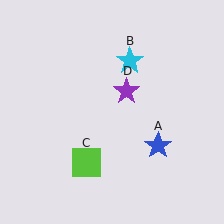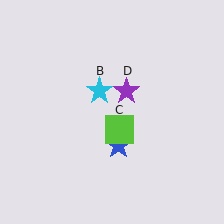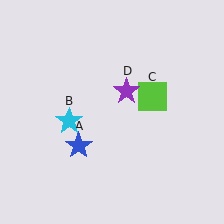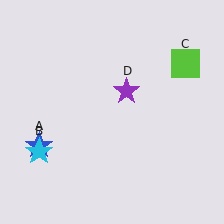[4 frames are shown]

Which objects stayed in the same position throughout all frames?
Purple star (object D) remained stationary.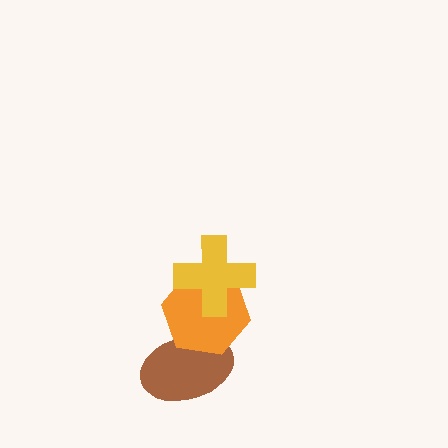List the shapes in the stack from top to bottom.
From top to bottom: the yellow cross, the orange hexagon, the brown ellipse.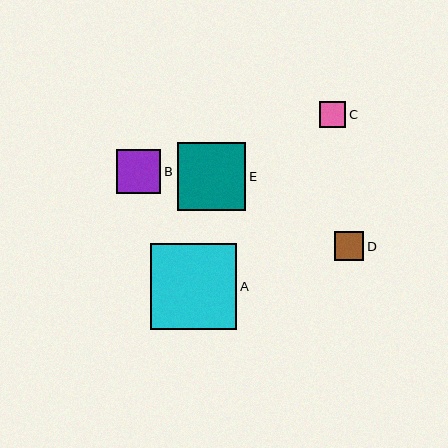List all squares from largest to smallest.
From largest to smallest: A, E, B, D, C.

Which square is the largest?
Square A is the largest with a size of approximately 86 pixels.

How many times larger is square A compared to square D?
Square A is approximately 2.9 times the size of square D.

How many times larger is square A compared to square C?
Square A is approximately 3.4 times the size of square C.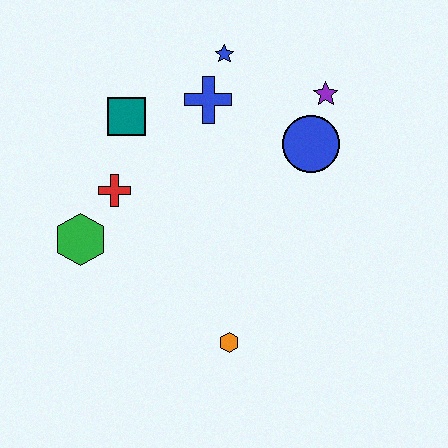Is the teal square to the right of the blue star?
No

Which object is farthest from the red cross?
The purple star is farthest from the red cross.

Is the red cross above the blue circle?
No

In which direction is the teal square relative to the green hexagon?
The teal square is above the green hexagon.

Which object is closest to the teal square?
The red cross is closest to the teal square.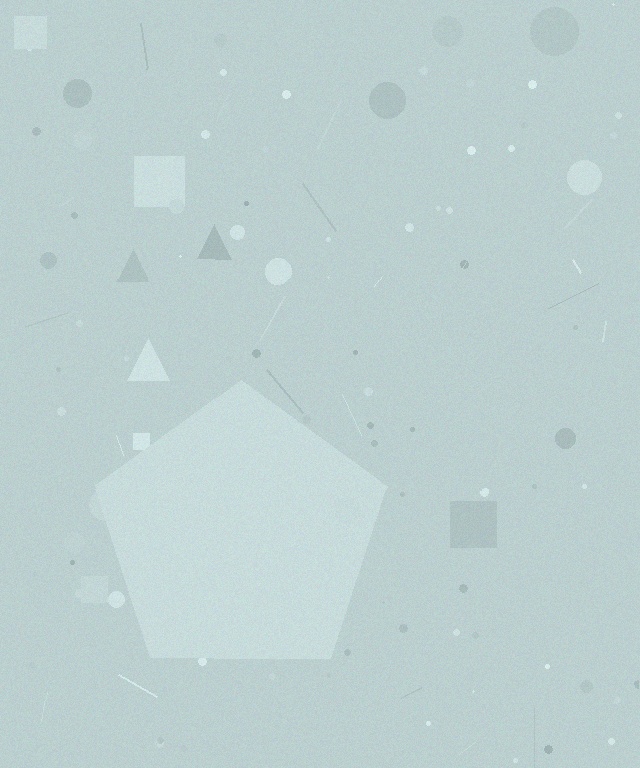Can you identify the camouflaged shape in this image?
The camouflaged shape is a pentagon.